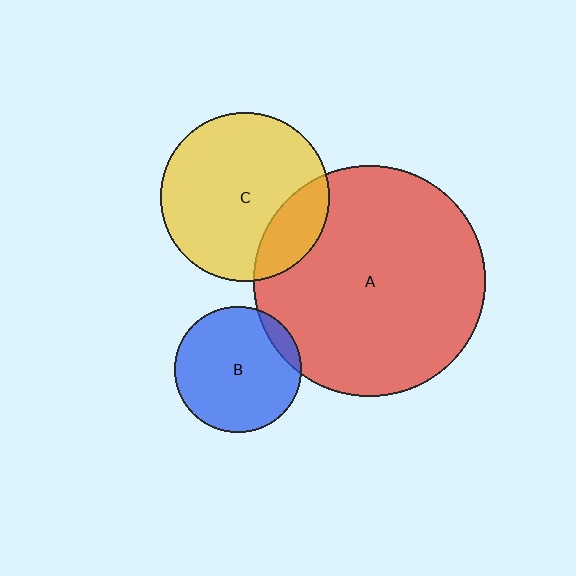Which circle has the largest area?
Circle A (red).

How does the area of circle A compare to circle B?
Approximately 3.3 times.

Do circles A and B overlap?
Yes.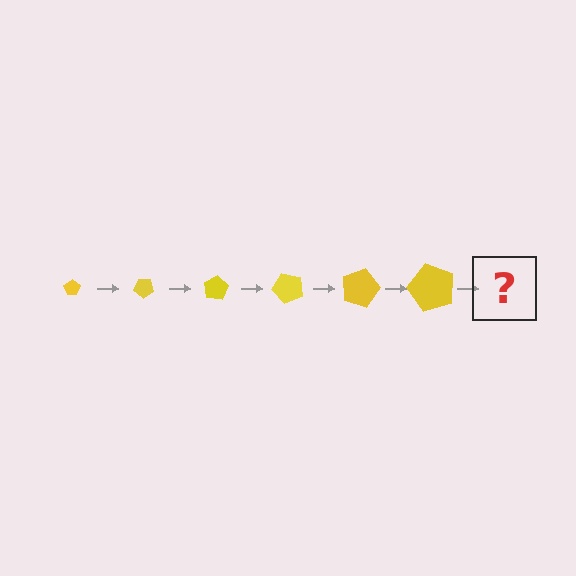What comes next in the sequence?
The next element should be a pentagon, larger than the previous one and rotated 240 degrees from the start.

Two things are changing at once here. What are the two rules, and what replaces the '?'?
The two rules are that the pentagon grows larger each step and it rotates 40 degrees each step. The '?' should be a pentagon, larger than the previous one and rotated 240 degrees from the start.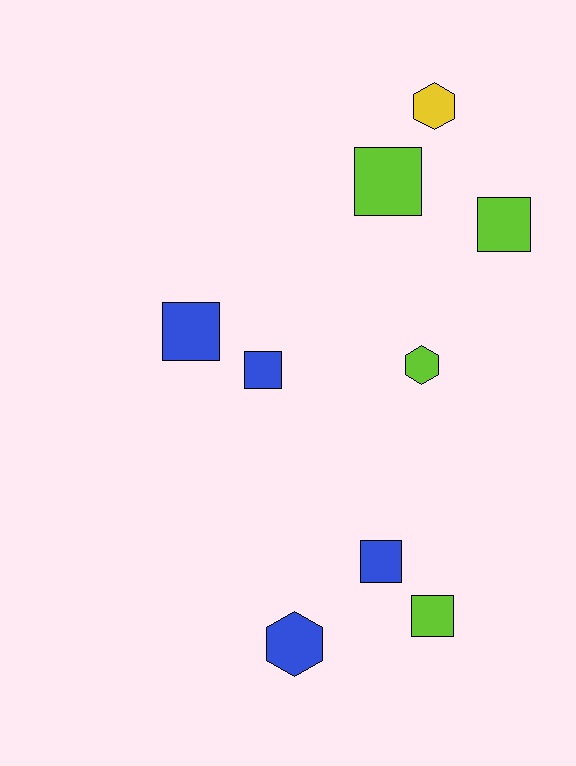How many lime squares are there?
There are 3 lime squares.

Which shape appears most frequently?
Square, with 6 objects.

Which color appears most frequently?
Blue, with 4 objects.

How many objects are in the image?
There are 9 objects.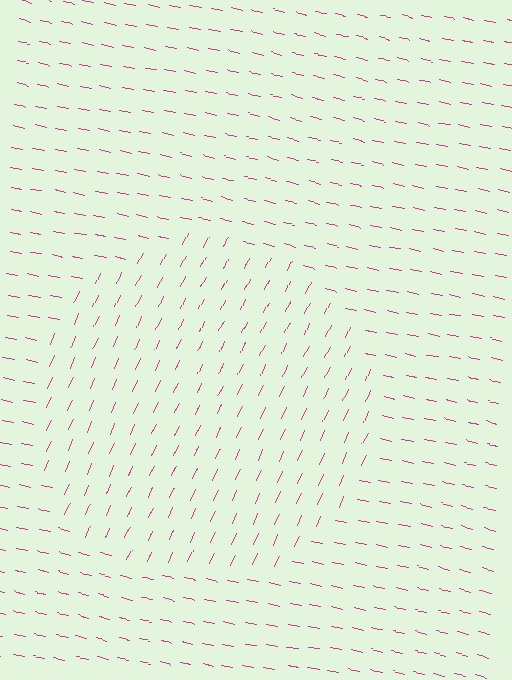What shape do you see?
I see a circle.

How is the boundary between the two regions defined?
The boundary is defined purely by a change in line orientation (approximately 78 degrees difference). All lines are the same color and thickness.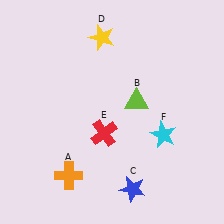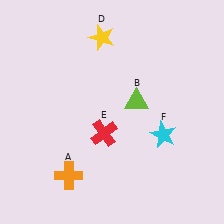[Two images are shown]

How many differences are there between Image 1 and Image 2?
There is 1 difference between the two images.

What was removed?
The blue star (C) was removed in Image 2.